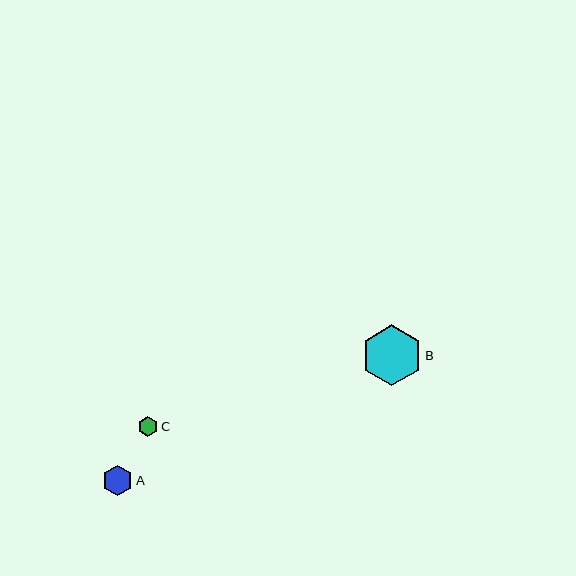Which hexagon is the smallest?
Hexagon C is the smallest with a size of approximately 20 pixels.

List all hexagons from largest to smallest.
From largest to smallest: B, A, C.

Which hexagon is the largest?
Hexagon B is the largest with a size of approximately 61 pixels.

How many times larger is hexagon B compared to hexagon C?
Hexagon B is approximately 3.0 times the size of hexagon C.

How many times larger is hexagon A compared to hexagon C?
Hexagon A is approximately 1.5 times the size of hexagon C.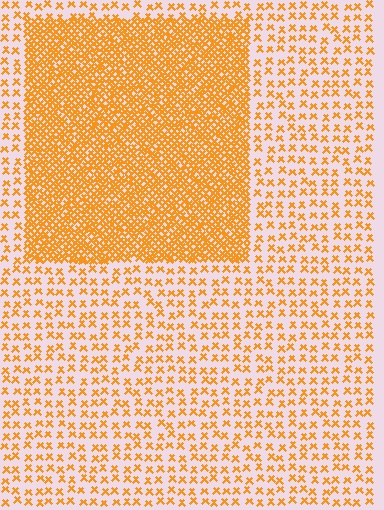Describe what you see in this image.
The image contains small orange elements arranged at two different densities. A rectangle-shaped region is visible where the elements are more densely packed than the surrounding area.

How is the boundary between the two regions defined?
The boundary is defined by a change in element density (approximately 3.1x ratio). All elements are the same color, size, and shape.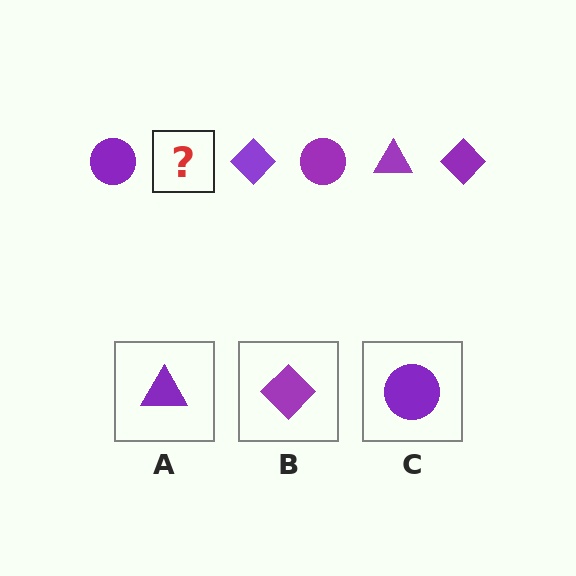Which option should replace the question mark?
Option A.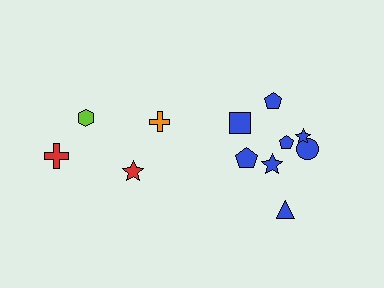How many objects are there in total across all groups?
There are 12 objects.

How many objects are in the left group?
There are 4 objects.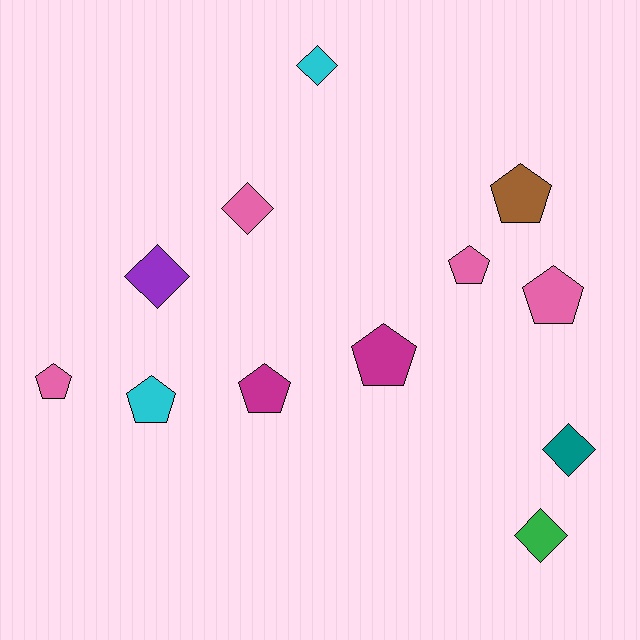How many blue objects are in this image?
There are no blue objects.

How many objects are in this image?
There are 12 objects.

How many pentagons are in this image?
There are 7 pentagons.